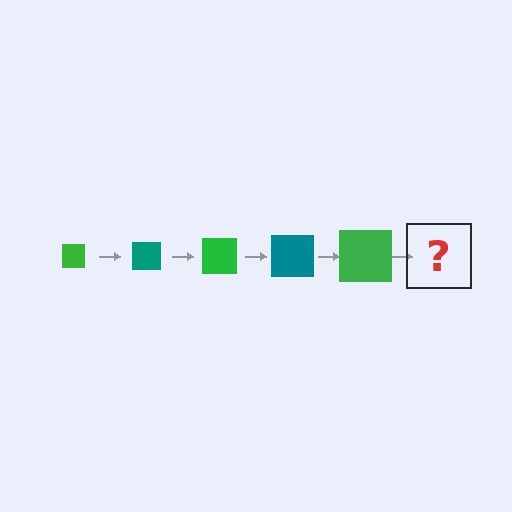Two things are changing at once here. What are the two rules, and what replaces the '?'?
The two rules are that the square grows larger each step and the color cycles through green and teal. The '?' should be a teal square, larger than the previous one.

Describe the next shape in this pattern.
It should be a teal square, larger than the previous one.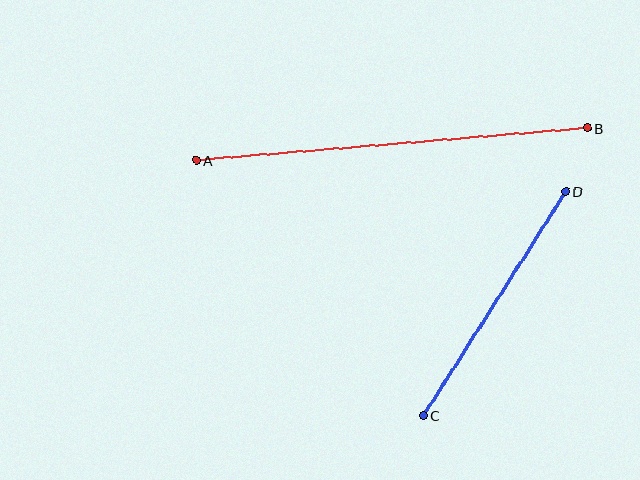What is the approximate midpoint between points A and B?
The midpoint is at approximately (392, 144) pixels.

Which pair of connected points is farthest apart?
Points A and B are farthest apart.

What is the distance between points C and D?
The distance is approximately 266 pixels.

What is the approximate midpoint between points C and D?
The midpoint is at approximately (495, 304) pixels.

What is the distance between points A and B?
The distance is approximately 392 pixels.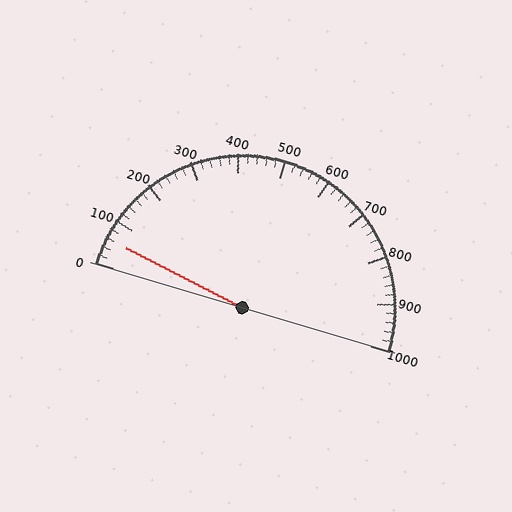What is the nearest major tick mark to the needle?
The nearest major tick mark is 100.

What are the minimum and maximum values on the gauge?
The gauge ranges from 0 to 1000.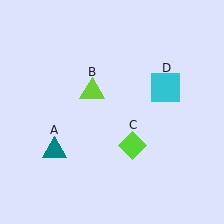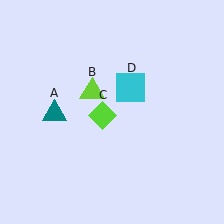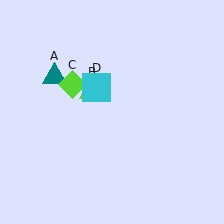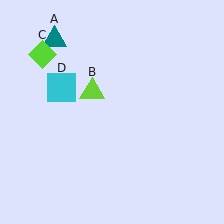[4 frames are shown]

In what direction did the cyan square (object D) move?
The cyan square (object D) moved left.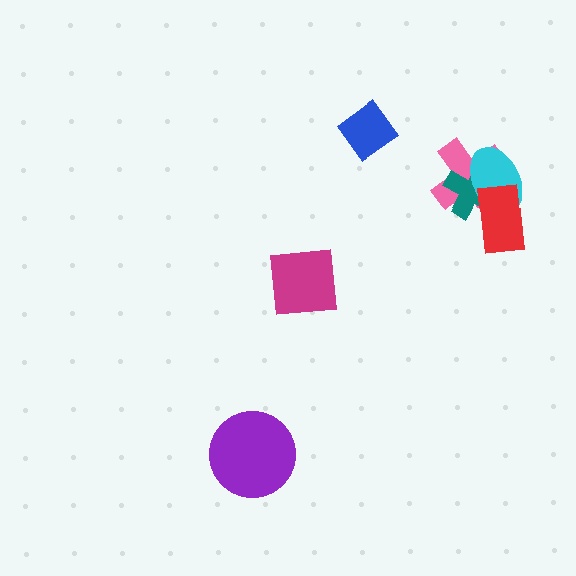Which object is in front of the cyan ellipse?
The red rectangle is in front of the cyan ellipse.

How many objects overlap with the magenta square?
0 objects overlap with the magenta square.